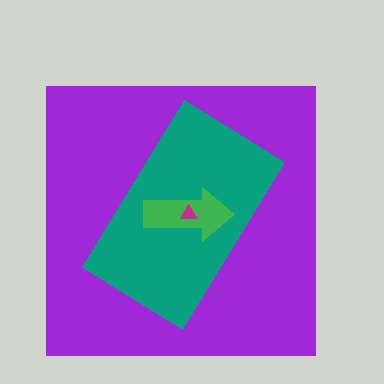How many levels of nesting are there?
4.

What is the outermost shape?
The purple square.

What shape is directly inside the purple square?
The teal rectangle.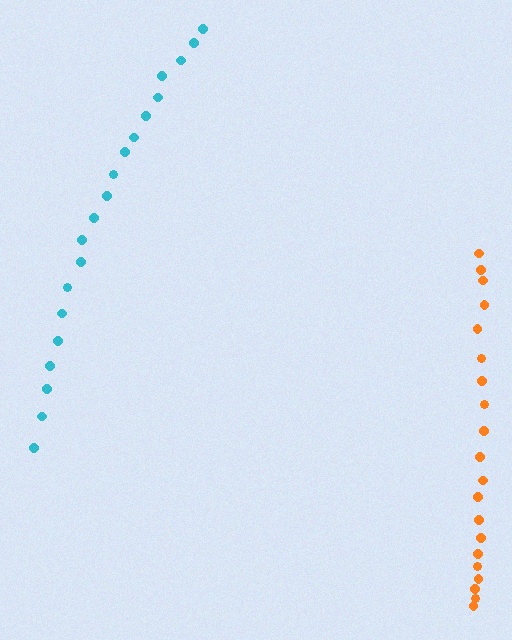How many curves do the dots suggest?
There are 2 distinct paths.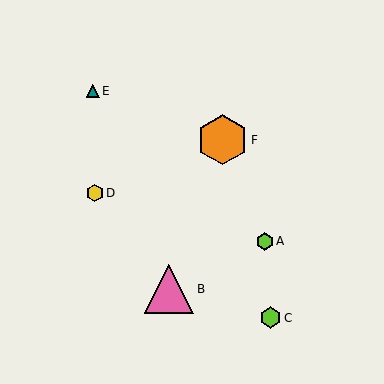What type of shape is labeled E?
Shape E is a teal triangle.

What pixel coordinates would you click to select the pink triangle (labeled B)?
Click at (169, 289) to select the pink triangle B.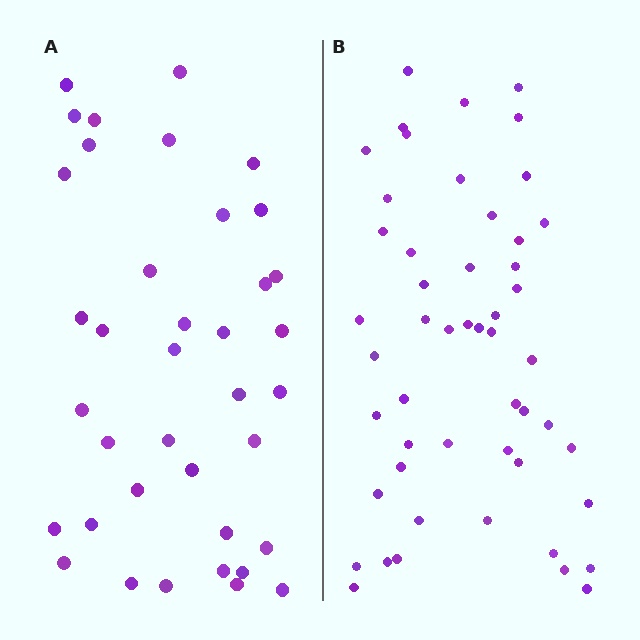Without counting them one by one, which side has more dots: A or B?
Region B (the right region) has more dots.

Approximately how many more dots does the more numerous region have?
Region B has approximately 15 more dots than region A.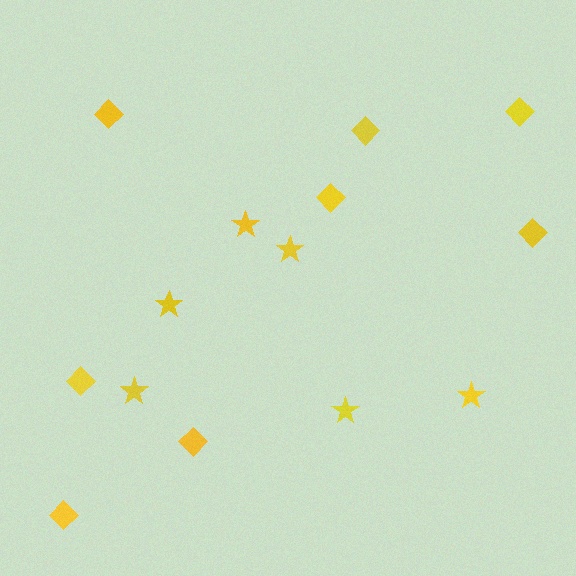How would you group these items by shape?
There are 2 groups: one group of diamonds (8) and one group of stars (6).